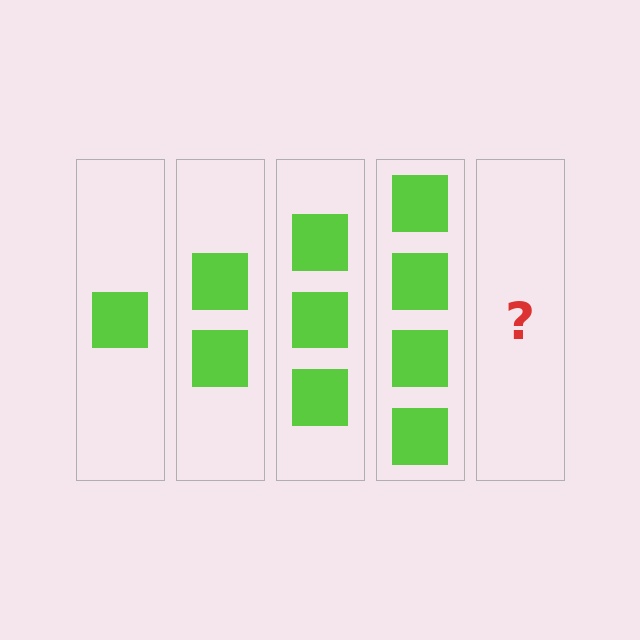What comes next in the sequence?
The next element should be 5 squares.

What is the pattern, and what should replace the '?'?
The pattern is that each step adds one more square. The '?' should be 5 squares.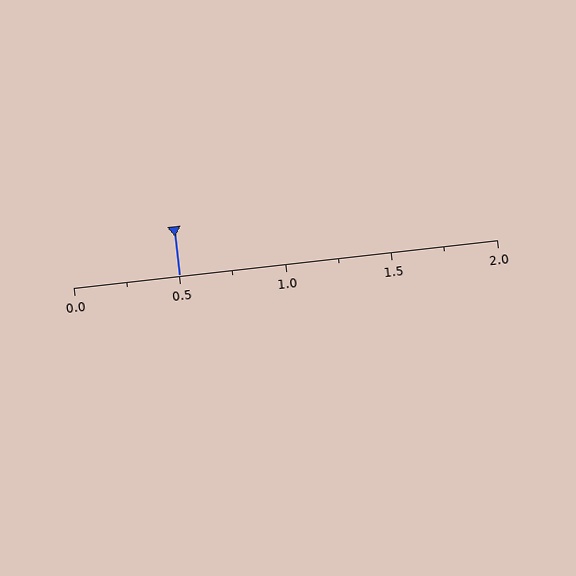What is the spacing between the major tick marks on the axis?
The major ticks are spaced 0.5 apart.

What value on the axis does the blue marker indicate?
The marker indicates approximately 0.5.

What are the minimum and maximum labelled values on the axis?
The axis runs from 0.0 to 2.0.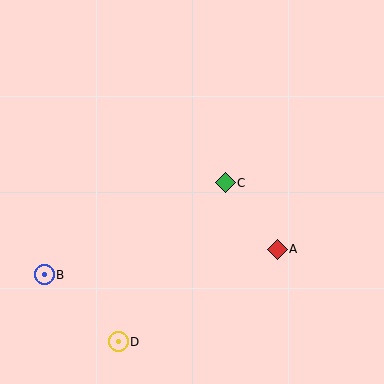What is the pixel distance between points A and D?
The distance between A and D is 184 pixels.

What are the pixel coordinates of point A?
Point A is at (277, 249).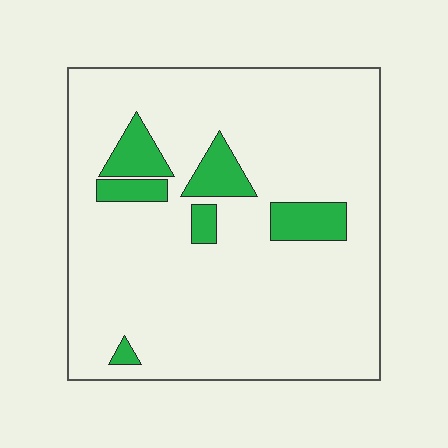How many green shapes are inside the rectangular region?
6.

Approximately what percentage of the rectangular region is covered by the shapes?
Approximately 10%.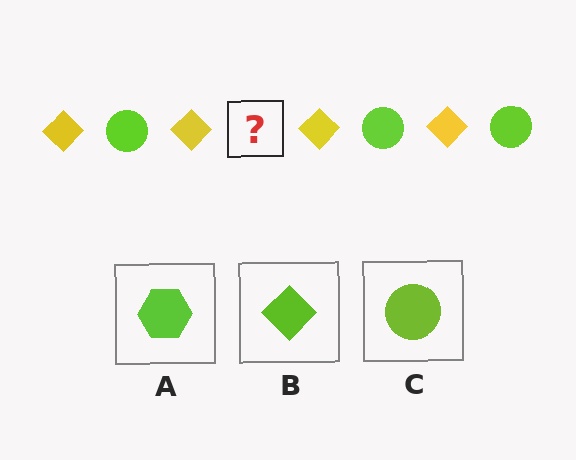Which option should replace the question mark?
Option C.